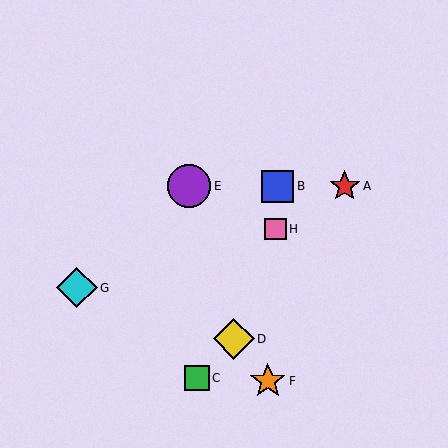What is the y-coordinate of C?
Object C is at y≈378.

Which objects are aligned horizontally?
Objects A, B, E are aligned horizontally.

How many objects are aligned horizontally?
3 objects (A, B, E) are aligned horizontally.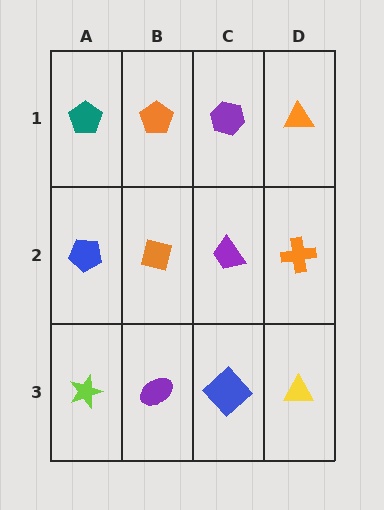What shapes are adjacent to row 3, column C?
A purple trapezoid (row 2, column C), a purple ellipse (row 3, column B), a yellow triangle (row 3, column D).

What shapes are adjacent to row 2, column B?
An orange pentagon (row 1, column B), a purple ellipse (row 3, column B), a blue pentagon (row 2, column A), a purple trapezoid (row 2, column C).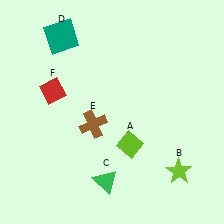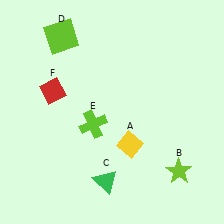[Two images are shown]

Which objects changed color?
A changed from lime to yellow. D changed from teal to lime. E changed from brown to lime.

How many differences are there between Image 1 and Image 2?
There are 3 differences between the two images.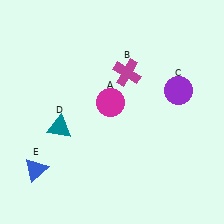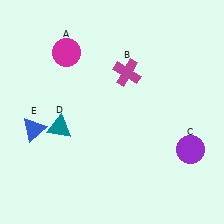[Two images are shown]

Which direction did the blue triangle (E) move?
The blue triangle (E) moved up.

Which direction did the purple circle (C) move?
The purple circle (C) moved down.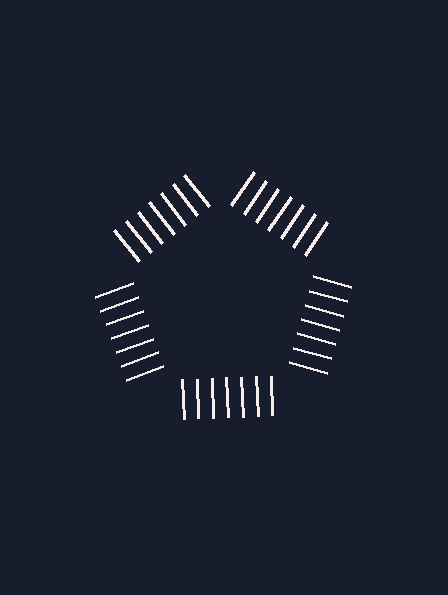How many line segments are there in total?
35 — 7 along each of the 5 edges.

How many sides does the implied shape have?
5 sides — the line-ends trace a pentagon.